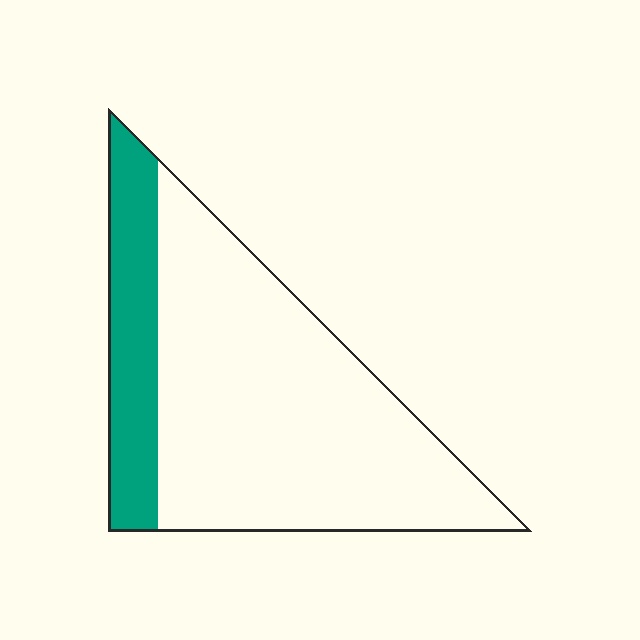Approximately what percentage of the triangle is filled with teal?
Approximately 20%.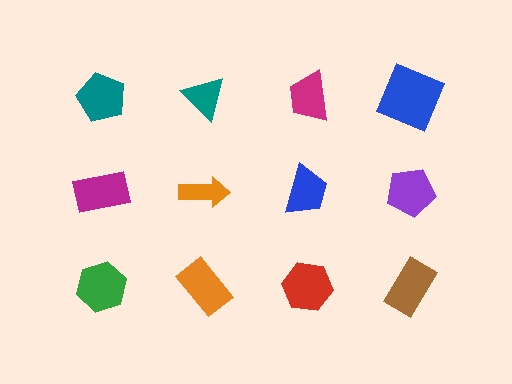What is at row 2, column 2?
An orange arrow.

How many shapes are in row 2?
4 shapes.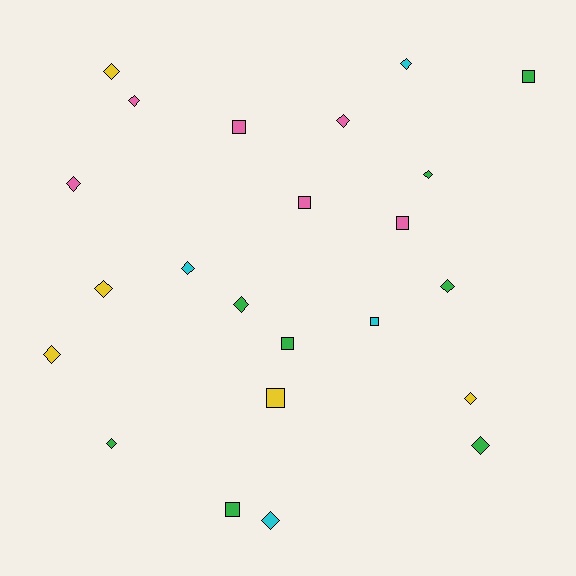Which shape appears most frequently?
Diamond, with 15 objects.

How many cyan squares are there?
There is 1 cyan square.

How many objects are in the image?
There are 23 objects.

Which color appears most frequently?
Green, with 8 objects.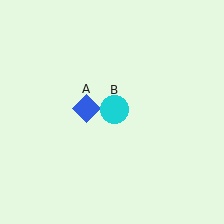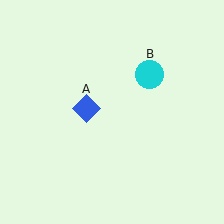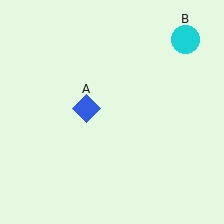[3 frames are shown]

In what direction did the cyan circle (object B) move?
The cyan circle (object B) moved up and to the right.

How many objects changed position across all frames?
1 object changed position: cyan circle (object B).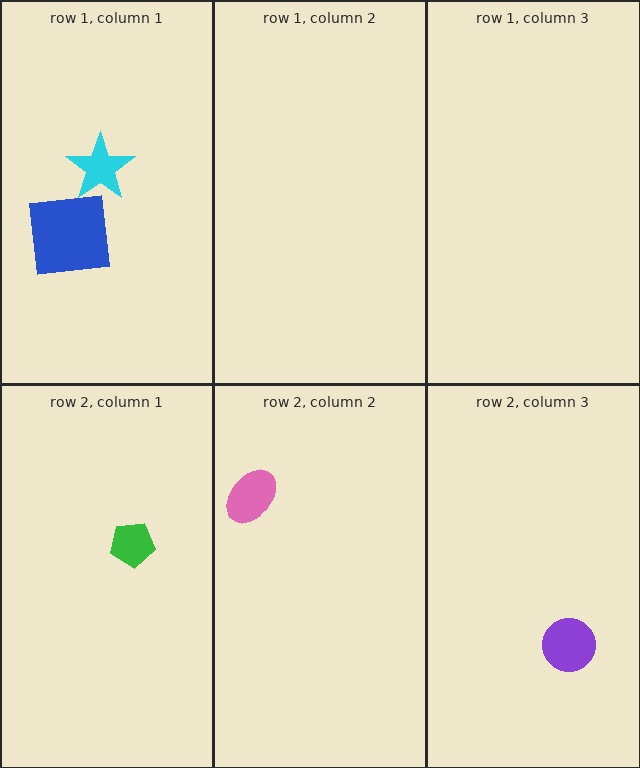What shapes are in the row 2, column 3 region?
The purple circle.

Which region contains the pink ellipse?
The row 2, column 2 region.